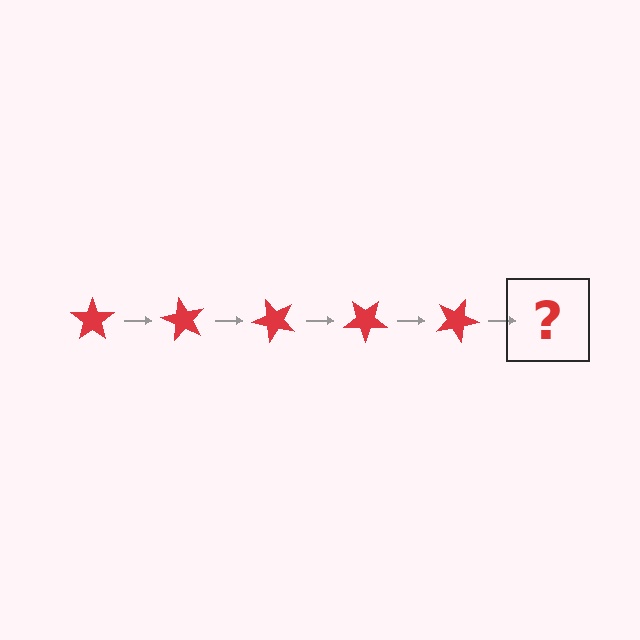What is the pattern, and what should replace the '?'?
The pattern is that the star rotates 60 degrees each step. The '?' should be a red star rotated 300 degrees.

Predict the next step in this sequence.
The next step is a red star rotated 300 degrees.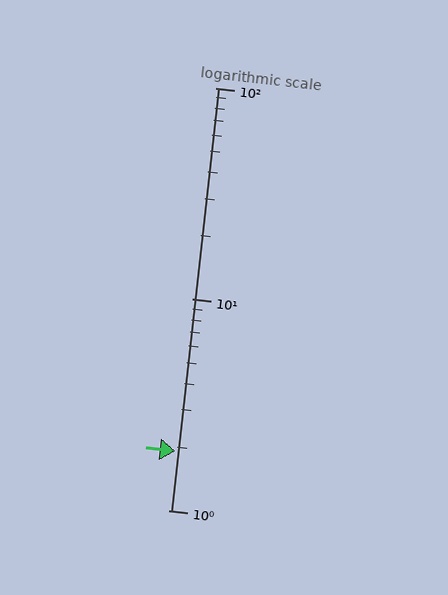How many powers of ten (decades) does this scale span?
The scale spans 2 decades, from 1 to 100.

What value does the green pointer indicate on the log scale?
The pointer indicates approximately 1.9.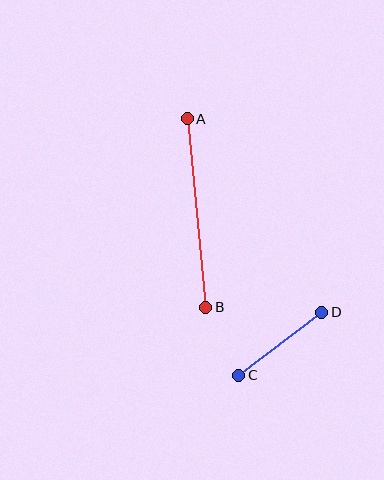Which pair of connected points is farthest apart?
Points A and B are farthest apart.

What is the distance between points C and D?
The distance is approximately 104 pixels.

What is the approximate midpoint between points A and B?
The midpoint is at approximately (196, 213) pixels.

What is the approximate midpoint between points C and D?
The midpoint is at approximately (280, 344) pixels.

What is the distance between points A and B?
The distance is approximately 189 pixels.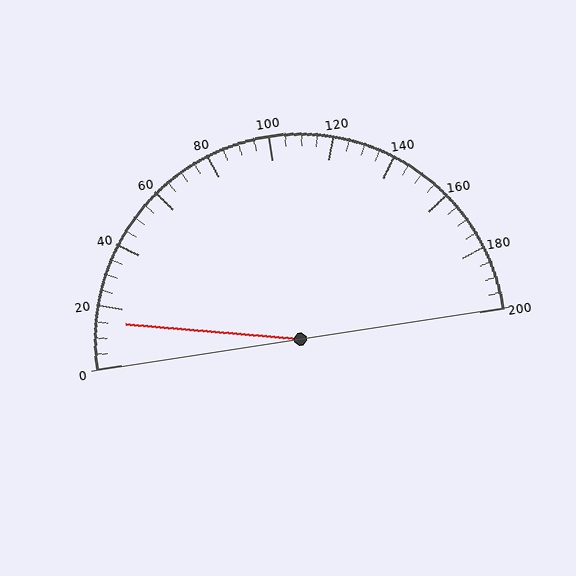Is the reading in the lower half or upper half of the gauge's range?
The reading is in the lower half of the range (0 to 200).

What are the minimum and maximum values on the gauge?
The gauge ranges from 0 to 200.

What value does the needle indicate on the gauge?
The needle indicates approximately 15.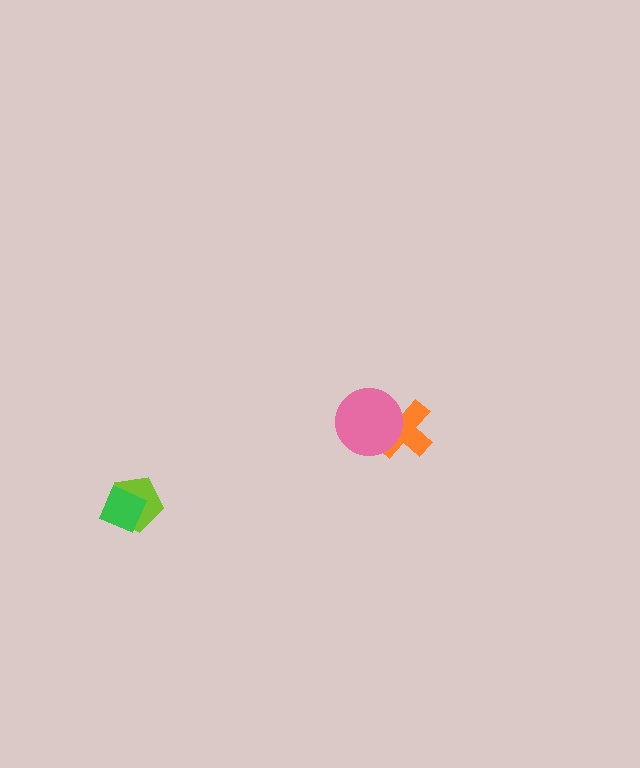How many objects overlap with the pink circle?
1 object overlaps with the pink circle.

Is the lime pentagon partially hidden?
Yes, it is partially covered by another shape.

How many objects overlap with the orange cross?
1 object overlaps with the orange cross.